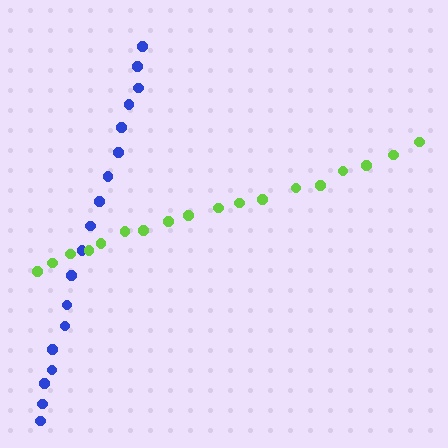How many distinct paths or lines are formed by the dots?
There are 2 distinct paths.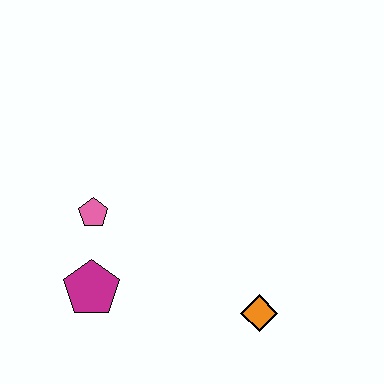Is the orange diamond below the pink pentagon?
Yes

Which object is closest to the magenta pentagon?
The pink pentagon is closest to the magenta pentagon.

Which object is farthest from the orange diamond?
The pink pentagon is farthest from the orange diamond.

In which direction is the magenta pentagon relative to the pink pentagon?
The magenta pentagon is below the pink pentagon.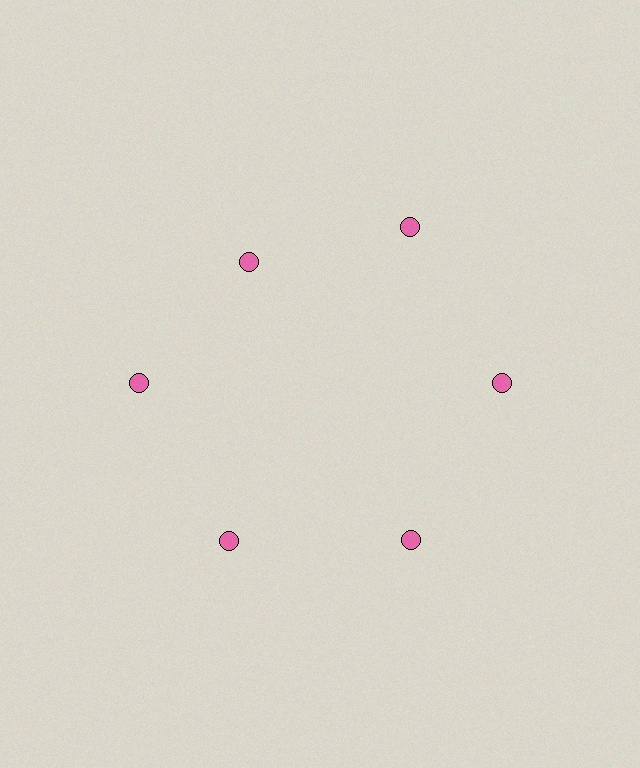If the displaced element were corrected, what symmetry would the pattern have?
It would have 6-fold rotational symmetry — the pattern would map onto itself every 60 degrees.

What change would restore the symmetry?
The symmetry would be restored by moving it outward, back onto the ring so that all 6 circles sit at equal angles and equal distance from the center.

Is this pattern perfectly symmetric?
No. The 6 pink circles are arranged in a ring, but one element near the 11 o'clock position is pulled inward toward the center, breaking the 6-fold rotational symmetry.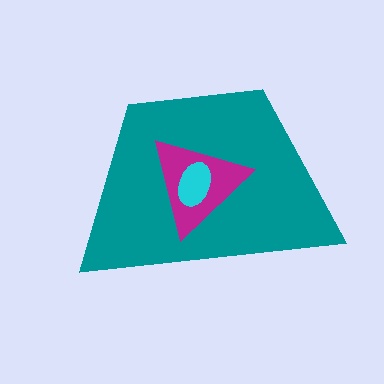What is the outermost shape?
The teal trapezoid.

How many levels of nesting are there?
3.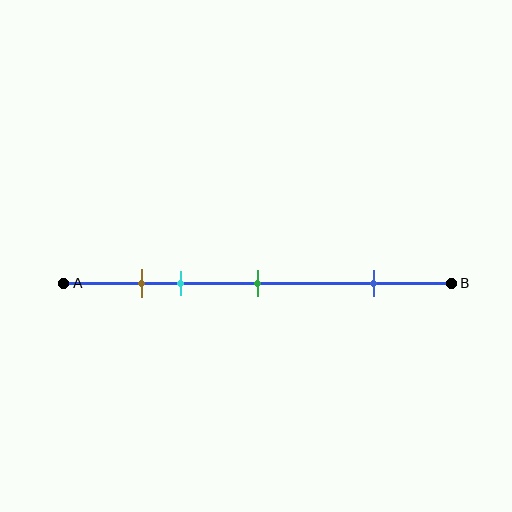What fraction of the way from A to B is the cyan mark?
The cyan mark is approximately 30% (0.3) of the way from A to B.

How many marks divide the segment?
There are 4 marks dividing the segment.